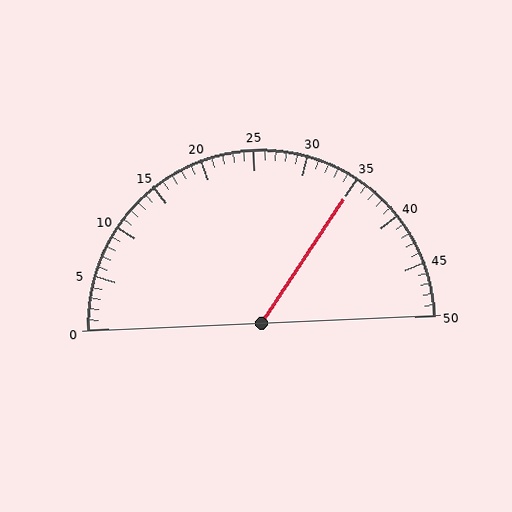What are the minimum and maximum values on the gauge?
The gauge ranges from 0 to 50.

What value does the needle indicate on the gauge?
The needle indicates approximately 35.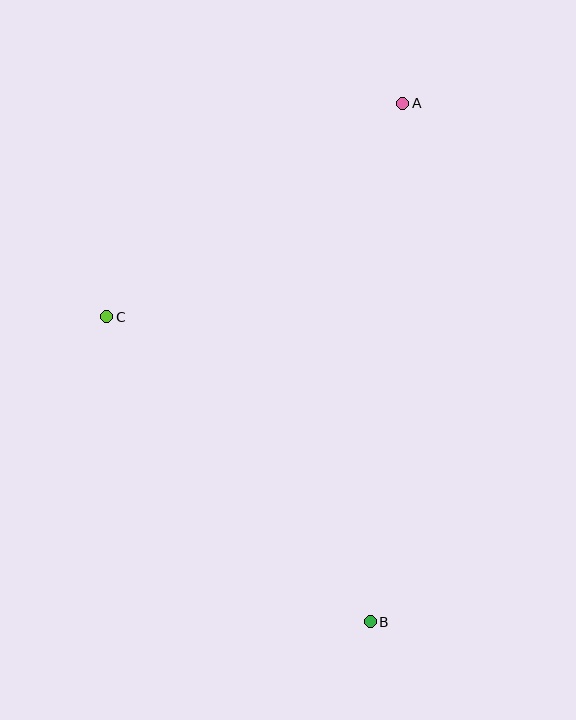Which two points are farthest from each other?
Points A and B are farthest from each other.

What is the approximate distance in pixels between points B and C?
The distance between B and C is approximately 403 pixels.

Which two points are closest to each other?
Points A and C are closest to each other.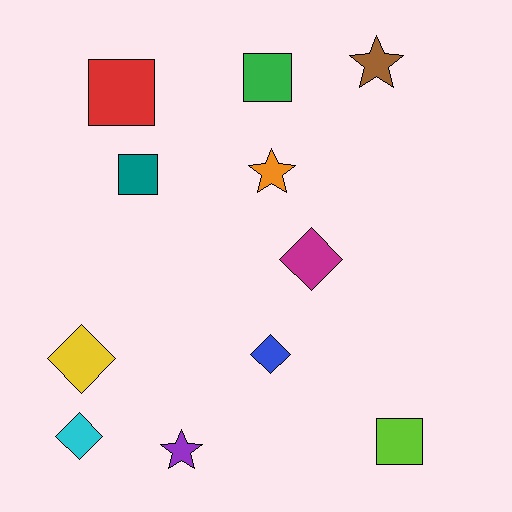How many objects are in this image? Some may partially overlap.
There are 11 objects.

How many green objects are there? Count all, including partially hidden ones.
There is 1 green object.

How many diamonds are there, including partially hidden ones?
There are 4 diamonds.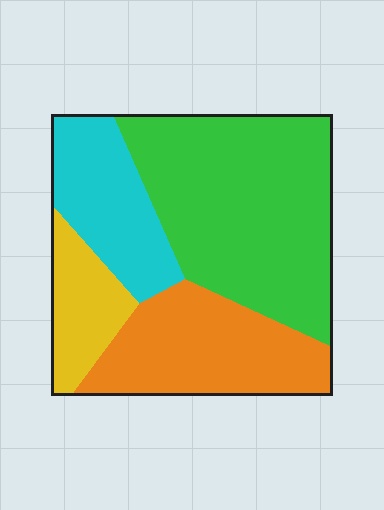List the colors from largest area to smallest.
From largest to smallest: green, orange, cyan, yellow.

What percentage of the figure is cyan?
Cyan covers 18% of the figure.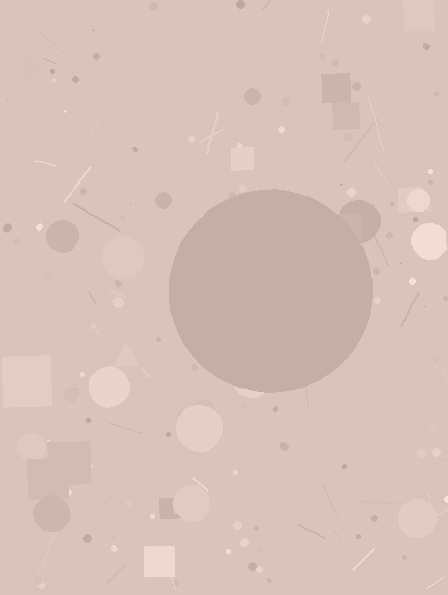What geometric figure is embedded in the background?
A circle is embedded in the background.